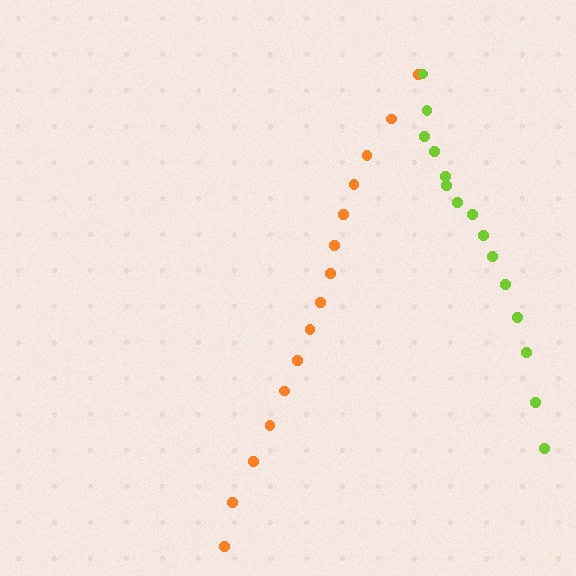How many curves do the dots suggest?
There are 2 distinct paths.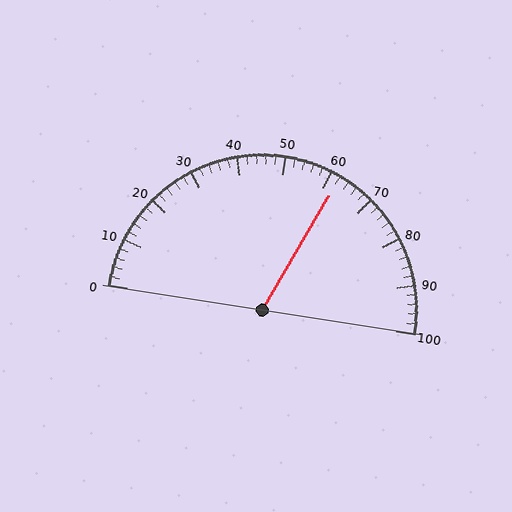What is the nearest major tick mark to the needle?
The nearest major tick mark is 60.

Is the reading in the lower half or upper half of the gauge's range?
The reading is in the upper half of the range (0 to 100).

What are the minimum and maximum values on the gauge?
The gauge ranges from 0 to 100.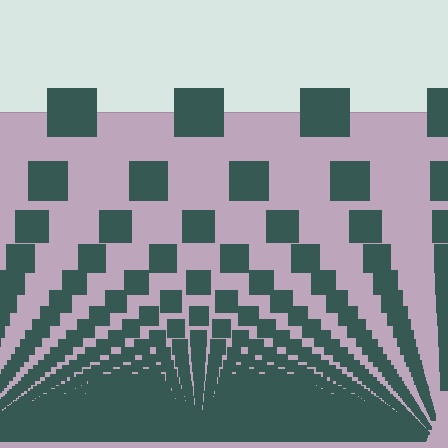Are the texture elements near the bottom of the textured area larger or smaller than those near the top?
Smaller. The gradient is inverted — elements near the bottom are smaller and denser.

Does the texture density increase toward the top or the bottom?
Density increases toward the bottom.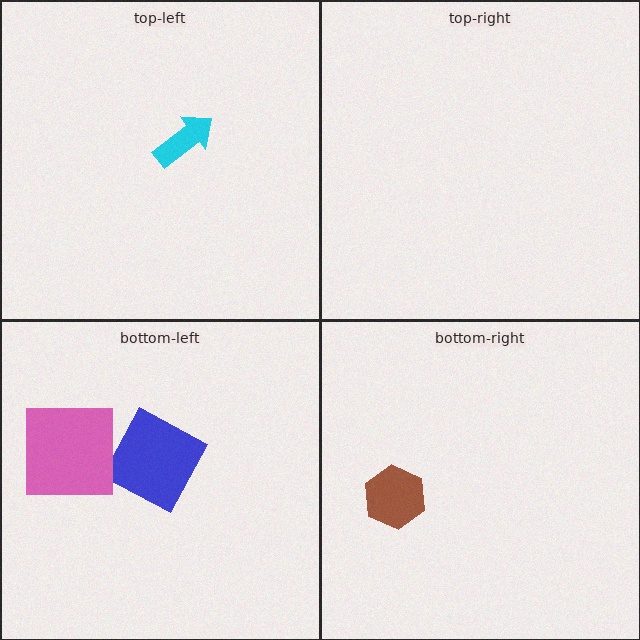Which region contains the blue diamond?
The bottom-left region.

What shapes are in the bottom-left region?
The blue diamond, the pink square.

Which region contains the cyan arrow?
The top-left region.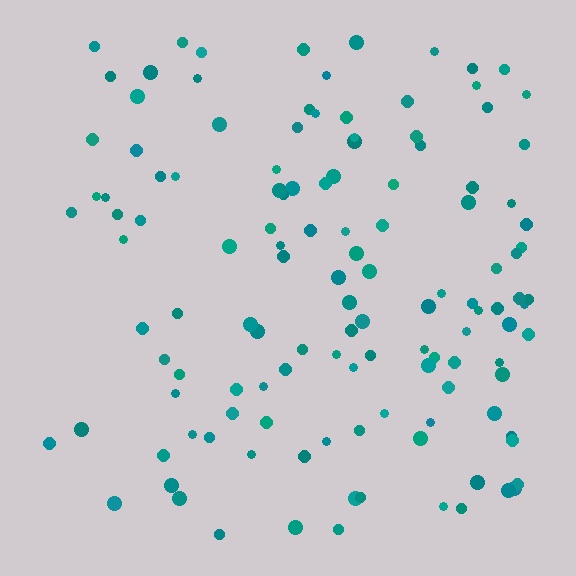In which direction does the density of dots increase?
From left to right, with the right side densest.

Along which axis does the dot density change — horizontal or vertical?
Horizontal.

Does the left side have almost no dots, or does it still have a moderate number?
Still a moderate number, just noticeably fewer than the right.